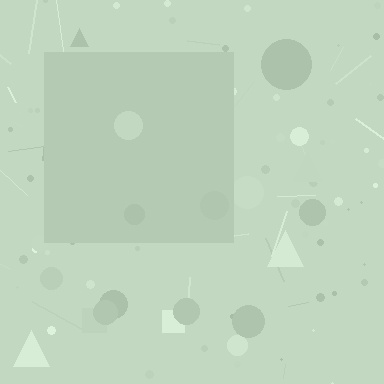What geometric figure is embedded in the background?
A square is embedded in the background.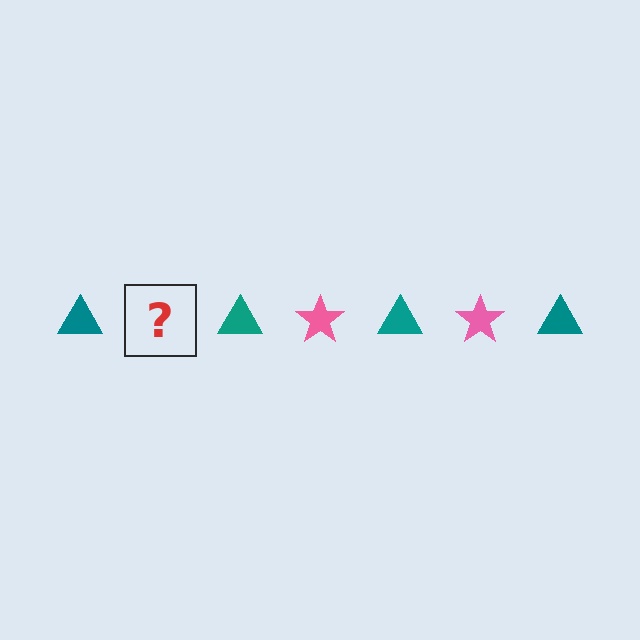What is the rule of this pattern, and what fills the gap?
The rule is that the pattern alternates between teal triangle and pink star. The gap should be filled with a pink star.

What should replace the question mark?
The question mark should be replaced with a pink star.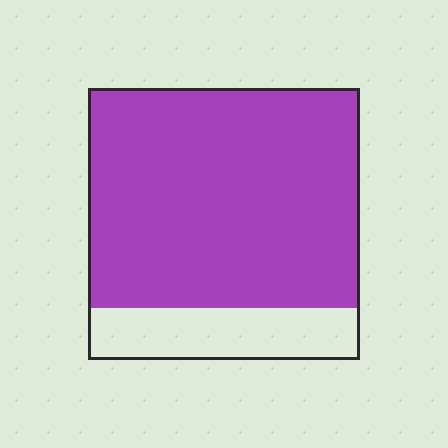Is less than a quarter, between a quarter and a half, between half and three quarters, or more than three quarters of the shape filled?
More than three quarters.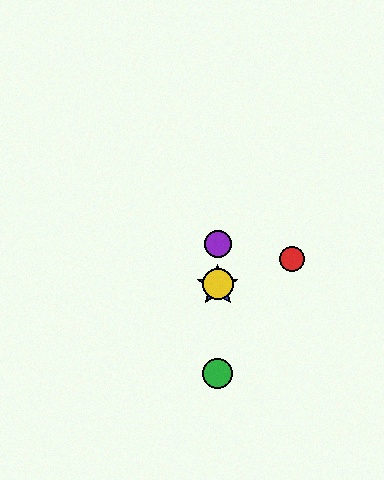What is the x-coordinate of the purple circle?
The purple circle is at x≈218.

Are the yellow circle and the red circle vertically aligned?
No, the yellow circle is at x≈218 and the red circle is at x≈292.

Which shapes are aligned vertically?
The blue star, the green circle, the yellow circle, the purple circle are aligned vertically.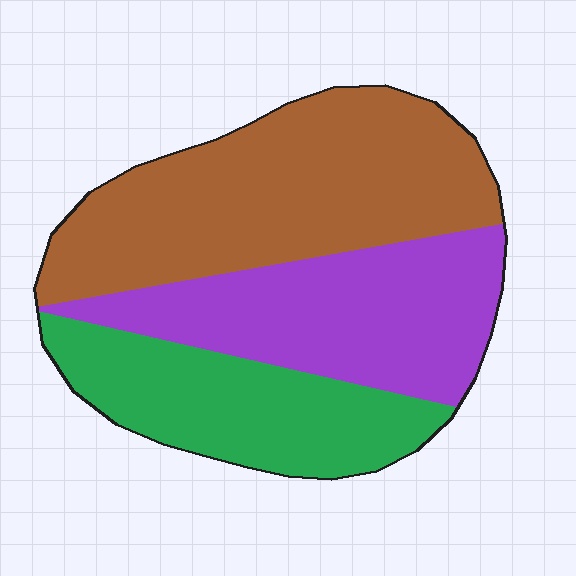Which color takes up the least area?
Green, at roughly 25%.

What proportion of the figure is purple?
Purple takes up about one third (1/3) of the figure.